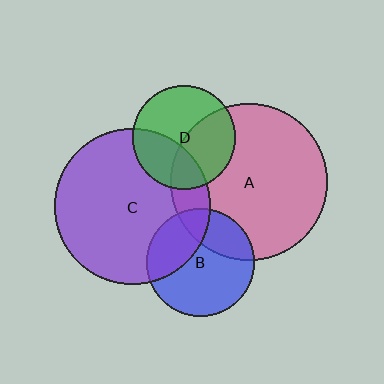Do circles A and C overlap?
Yes.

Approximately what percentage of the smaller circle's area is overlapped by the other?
Approximately 15%.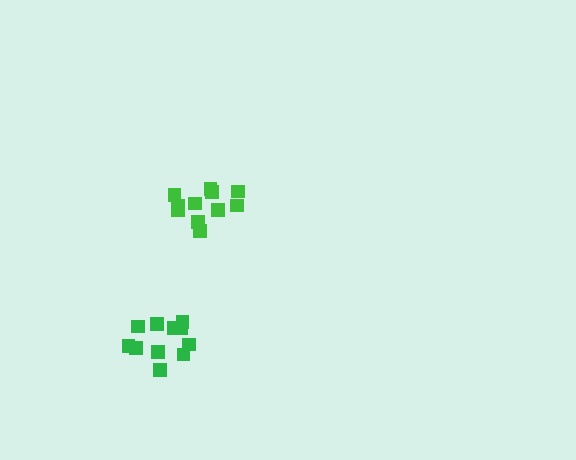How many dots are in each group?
Group 1: 11 dots, Group 2: 11 dots (22 total).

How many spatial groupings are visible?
There are 2 spatial groupings.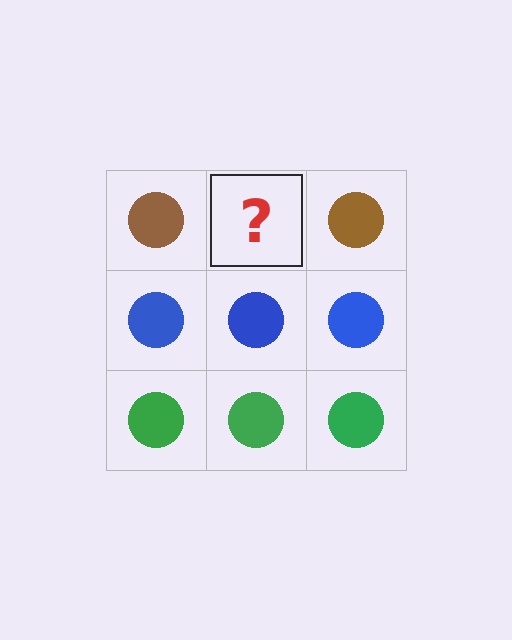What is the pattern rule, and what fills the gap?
The rule is that each row has a consistent color. The gap should be filled with a brown circle.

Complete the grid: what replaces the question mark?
The question mark should be replaced with a brown circle.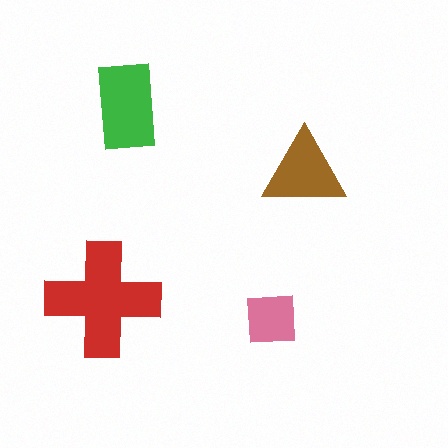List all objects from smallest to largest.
The pink square, the brown triangle, the green rectangle, the red cross.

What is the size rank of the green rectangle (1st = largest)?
2nd.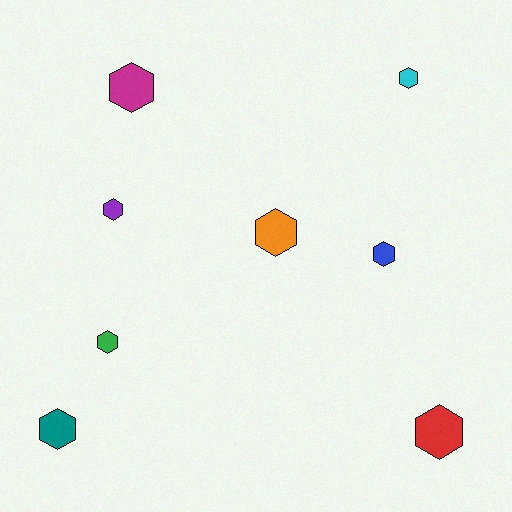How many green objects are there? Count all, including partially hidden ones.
There is 1 green object.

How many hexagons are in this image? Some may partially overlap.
There are 8 hexagons.